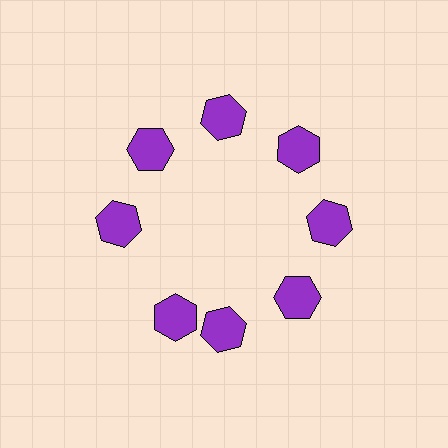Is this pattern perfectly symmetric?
No. The 8 purple hexagons are arranged in a ring, but one element near the 8 o'clock position is rotated out of alignment along the ring, breaking the 8-fold rotational symmetry.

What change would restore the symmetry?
The symmetry would be restored by rotating it back into even spacing with its neighbors so that all 8 hexagons sit at equal angles and equal distance from the center.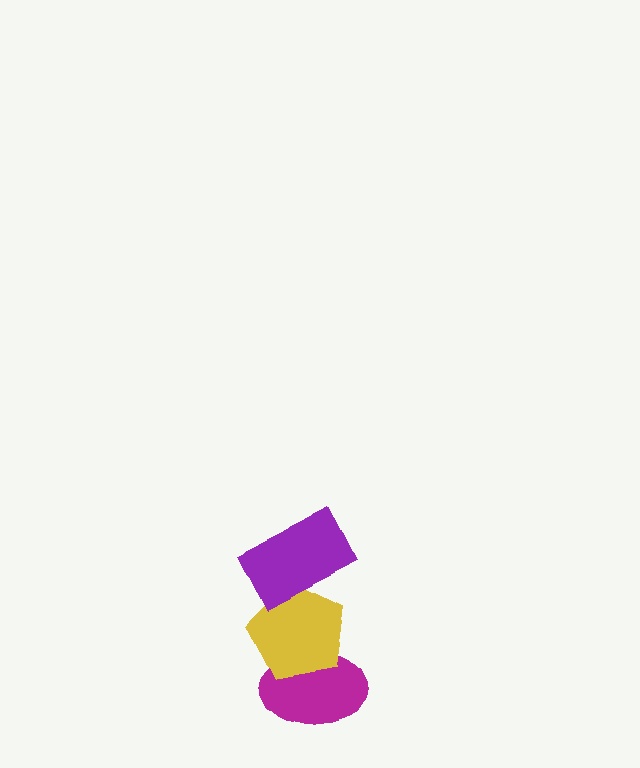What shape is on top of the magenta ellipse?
The yellow pentagon is on top of the magenta ellipse.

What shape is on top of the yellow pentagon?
The purple rectangle is on top of the yellow pentagon.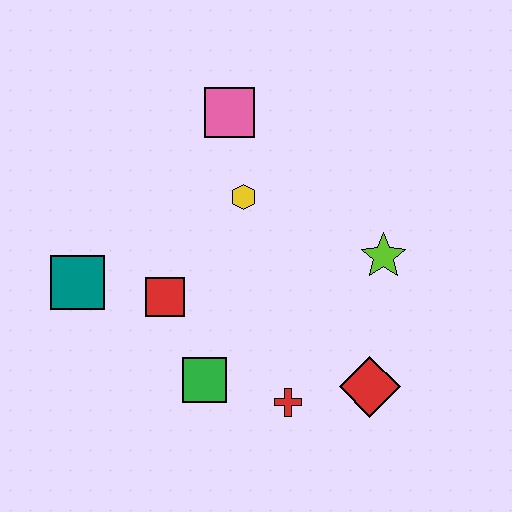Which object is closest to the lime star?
The red diamond is closest to the lime star.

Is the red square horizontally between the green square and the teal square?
Yes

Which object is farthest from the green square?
The pink square is farthest from the green square.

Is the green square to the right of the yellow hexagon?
No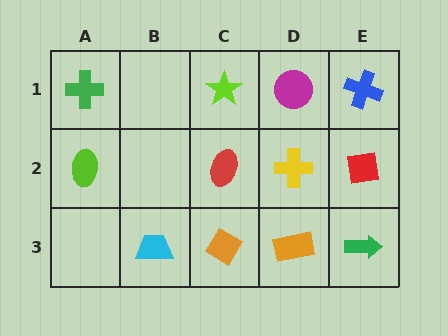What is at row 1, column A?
A green cross.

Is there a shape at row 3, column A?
No, that cell is empty.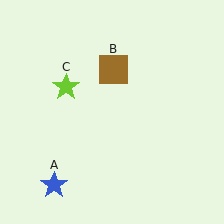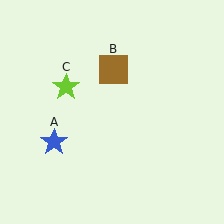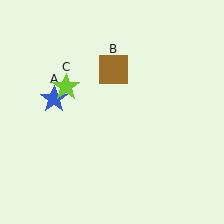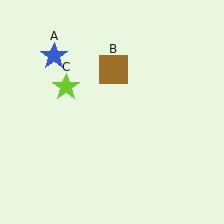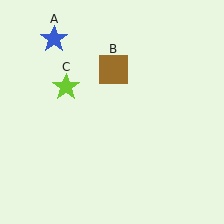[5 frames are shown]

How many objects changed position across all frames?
1 object changed position: blue star (object A).